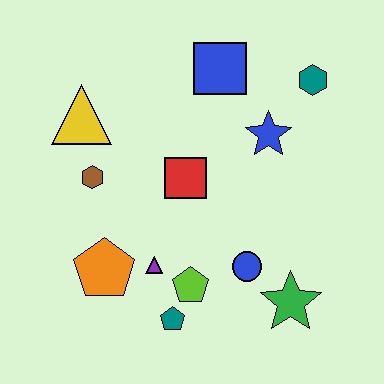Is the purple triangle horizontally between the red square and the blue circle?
No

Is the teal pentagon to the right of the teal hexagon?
No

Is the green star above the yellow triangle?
No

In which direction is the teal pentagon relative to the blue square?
The teal pentagon is below the blue square.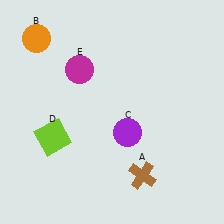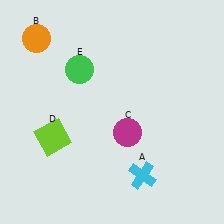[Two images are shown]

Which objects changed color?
A changed from brown to cyan. C changed from purple to magenta. E changed from magenta to green.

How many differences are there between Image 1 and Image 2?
There are 3 differences between the two images.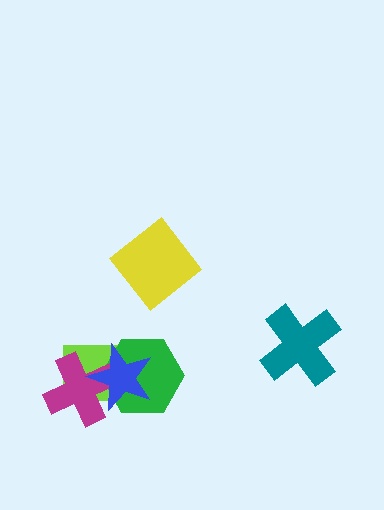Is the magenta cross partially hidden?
Yes, it is partially covered by another shape.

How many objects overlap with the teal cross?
0 objects overlap with the teal cross.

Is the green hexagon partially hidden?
Yes, it is partially covered by another shape.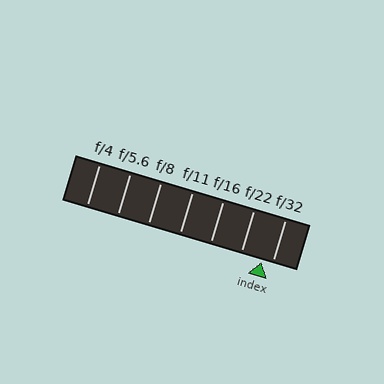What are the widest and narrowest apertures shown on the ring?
The widest aperture shown is f/4 and the narrowest is f/32.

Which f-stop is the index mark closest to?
The index mark is closest to f/32.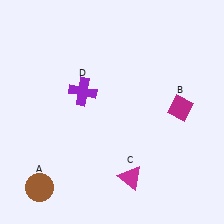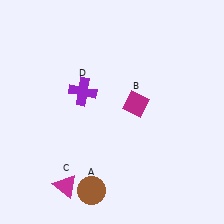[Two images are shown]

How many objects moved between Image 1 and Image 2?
3 objects moved between the two images.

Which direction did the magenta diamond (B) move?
The magenta diamond (B) moved left.